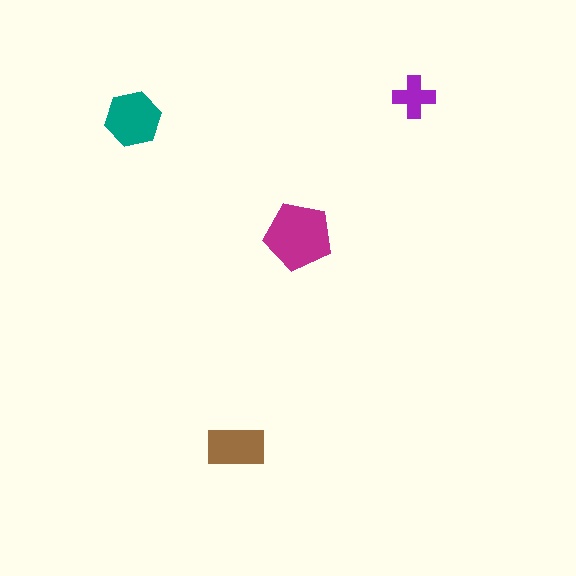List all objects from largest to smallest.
The magenta pentagon, the teal hexagon, the brown rectangle, the purple cross.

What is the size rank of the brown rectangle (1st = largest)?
3rd.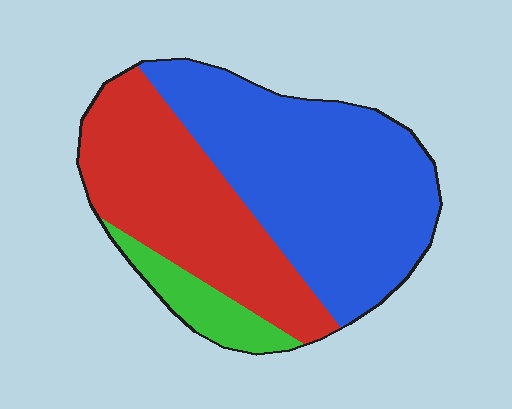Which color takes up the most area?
Blue, at roughly 55%.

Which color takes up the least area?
Green, at roughly 10%.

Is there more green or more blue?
Blue.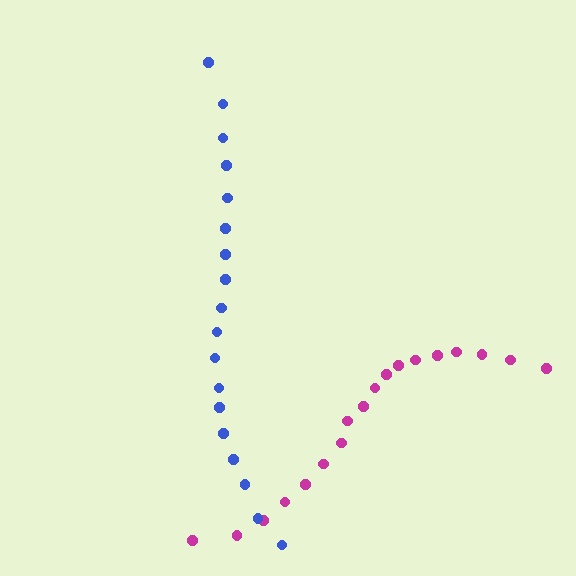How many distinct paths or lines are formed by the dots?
There are 2 distinct paths.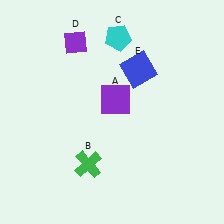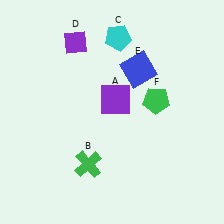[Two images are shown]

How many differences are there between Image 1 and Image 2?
There is 1 difference between the two images.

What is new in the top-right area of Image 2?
A green pentagon (F) was added in the top-right area of Image 2.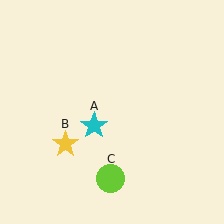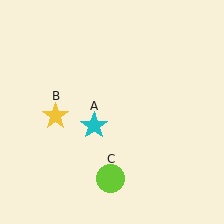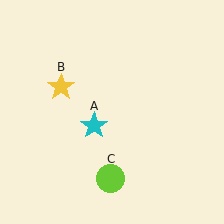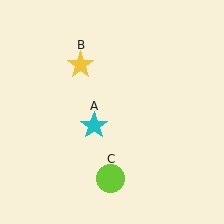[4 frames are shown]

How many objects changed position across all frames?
1 object changed position: yellow star (object B).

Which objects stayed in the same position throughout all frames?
Cyan star (object A) and lime circle (object C) remained stationary.